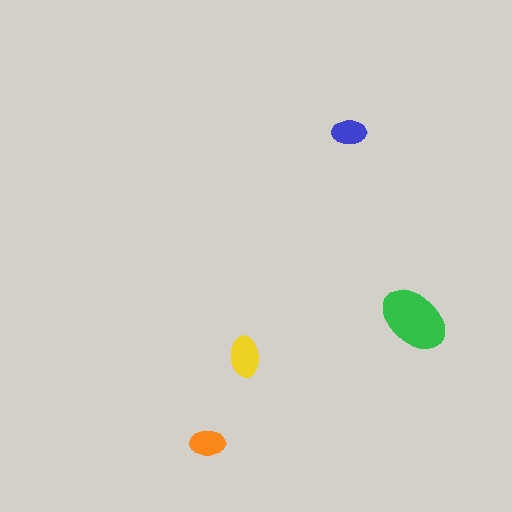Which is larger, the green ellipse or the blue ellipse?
The green one.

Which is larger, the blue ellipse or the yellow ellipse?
The yellow one.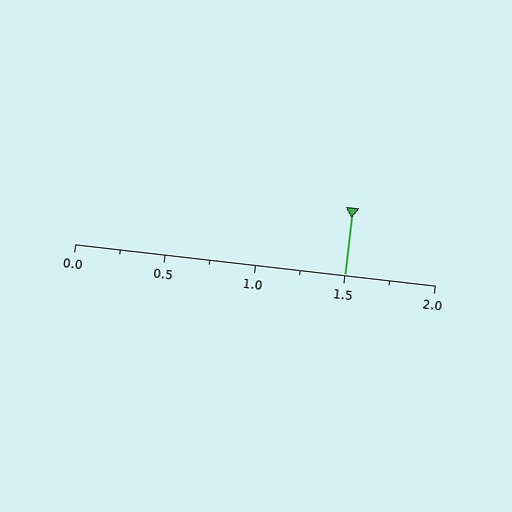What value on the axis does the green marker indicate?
The marker indicates approximately 1.5.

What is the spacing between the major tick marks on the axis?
The major ticks are spaced 0.5 apart.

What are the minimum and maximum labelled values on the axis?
The axis runs from 0.0 to 2.0.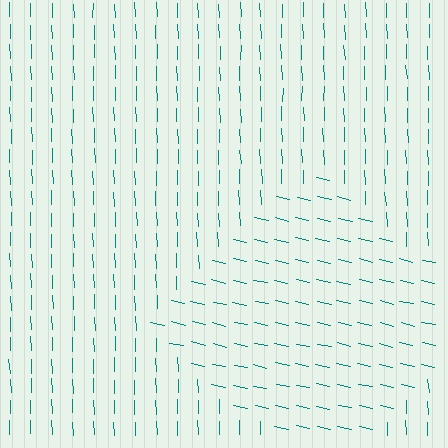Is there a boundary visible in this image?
Yes, there is a texture boundary formed by a change in line orientation.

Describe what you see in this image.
The image is filled with small teal line segments. A diamond region in the image has lines oriented differently from the surrounding lines, creating a visible texture boundary.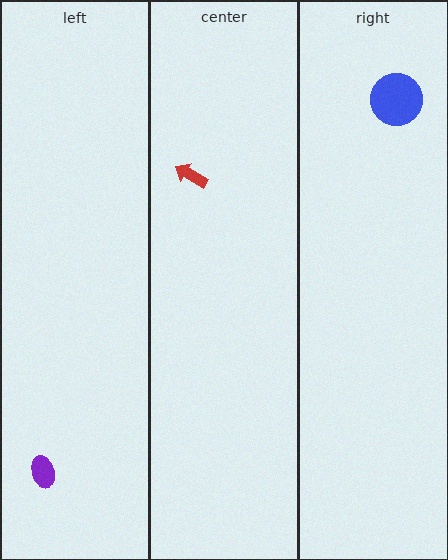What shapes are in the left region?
The purple ellipse.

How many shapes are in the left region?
1.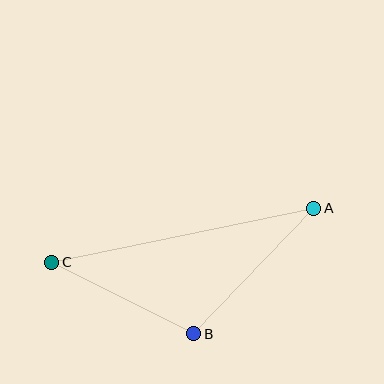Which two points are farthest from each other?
Points A and C are farthest from each other.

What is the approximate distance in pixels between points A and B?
The distance between A and B is approximately 174 pixels.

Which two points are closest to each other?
Points B and C are closest to each other.